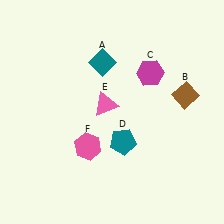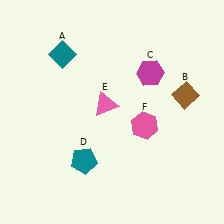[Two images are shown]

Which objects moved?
The objects that moved are: the teal diamond (A), the teal pentagon (D), the pink hexagon (F).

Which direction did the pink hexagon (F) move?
The pink hexagon (F) moved right.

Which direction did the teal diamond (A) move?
The teal diamond (A) moved left.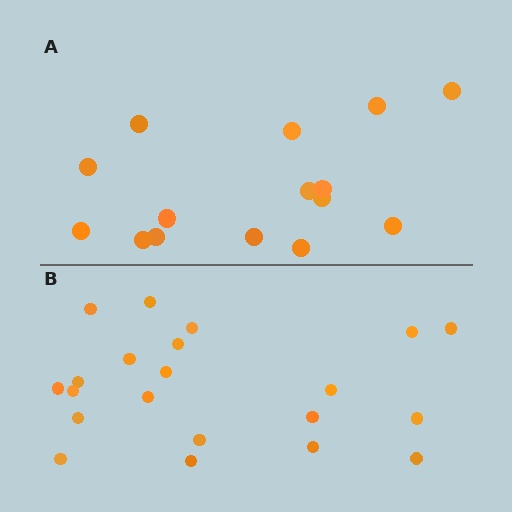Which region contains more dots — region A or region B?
Region B (the bottom region) has more dots.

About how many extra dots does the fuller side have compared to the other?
Region B has about 6 more dots than region A.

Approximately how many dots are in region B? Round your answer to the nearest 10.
About 20 dots. (The exact count is 21, which rounds to 20.)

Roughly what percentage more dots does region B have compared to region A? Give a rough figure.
About 40% more.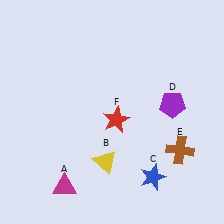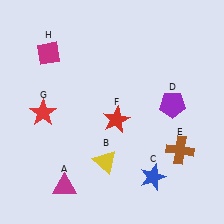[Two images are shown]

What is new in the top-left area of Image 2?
A magenta diamond (H) was added in the top-left area of Image 2.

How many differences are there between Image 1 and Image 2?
There are 2 differences between the two images.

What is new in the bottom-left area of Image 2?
A red star (G) was added in the bottom-left area of Image 2.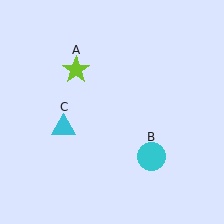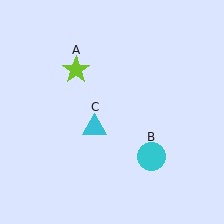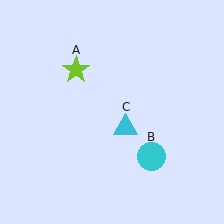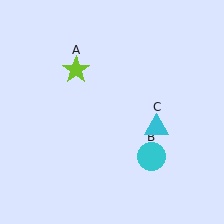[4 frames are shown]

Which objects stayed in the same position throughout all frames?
Lime star (object A) and cyan circle (object B) remained stationary.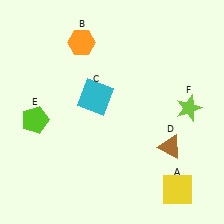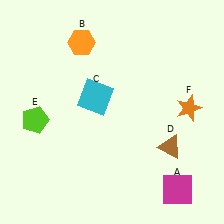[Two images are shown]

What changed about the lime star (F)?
In Image 1, F is lime. In Image 2, it changed to orange.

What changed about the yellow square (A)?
In Image 1, A is yellow. In Image 2, it changed to magenta.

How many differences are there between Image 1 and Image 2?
There are 2 differences between the two images.